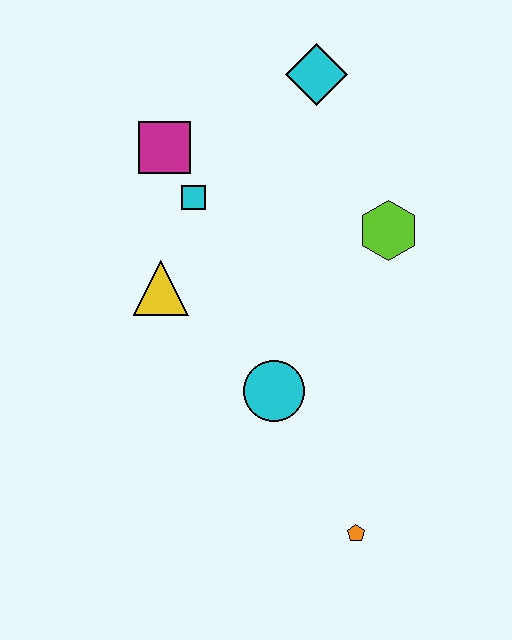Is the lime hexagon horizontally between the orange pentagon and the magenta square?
No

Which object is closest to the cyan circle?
The yellow triangle is closest to the cyan circle.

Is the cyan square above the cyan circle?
Yes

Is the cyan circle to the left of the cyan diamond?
Yes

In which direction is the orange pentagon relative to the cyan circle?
The orange pentagon is below the cyan circle.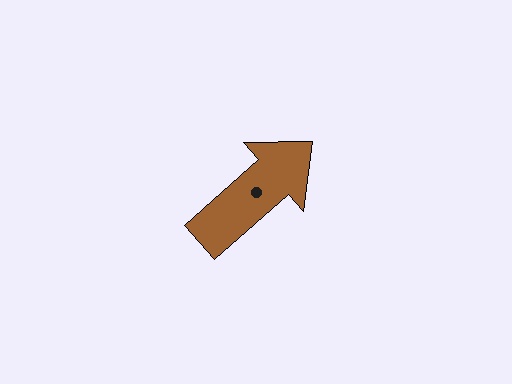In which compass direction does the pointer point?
Northeast.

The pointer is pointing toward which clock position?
Roughly 2 o'clock.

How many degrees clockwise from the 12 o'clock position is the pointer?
Approximately 49 degrees.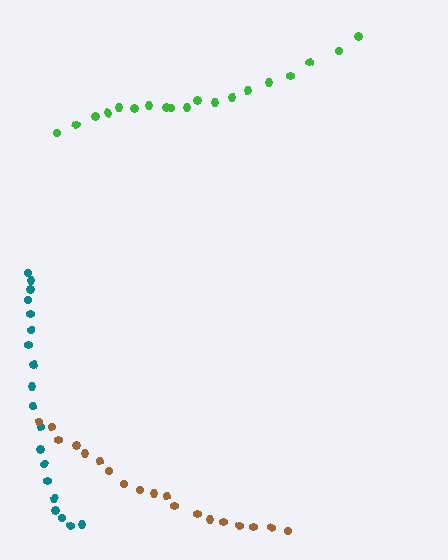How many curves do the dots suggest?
There are 3 distinct paths.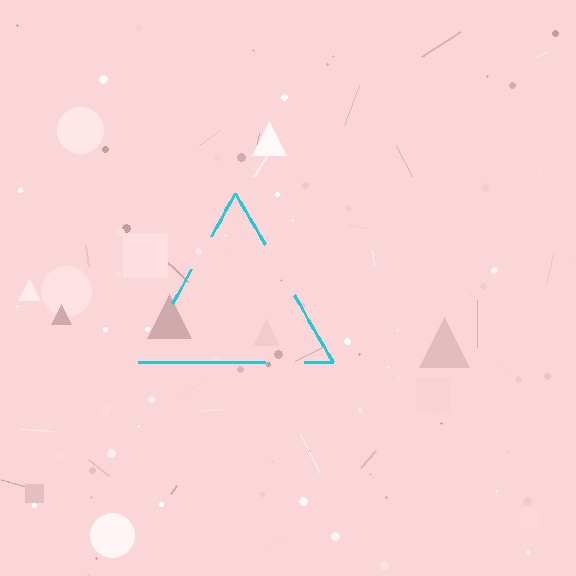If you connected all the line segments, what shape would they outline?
They would outline a triangle.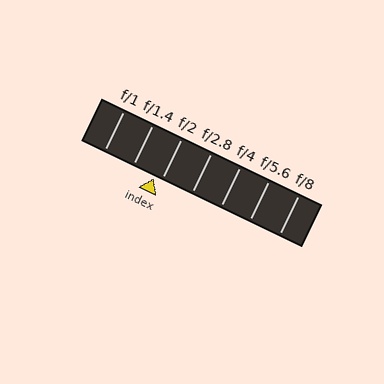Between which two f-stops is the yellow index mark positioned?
The index mark is between f/1.4 and f/2.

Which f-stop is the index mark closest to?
The index mark is closest to f/2.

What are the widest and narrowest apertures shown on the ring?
The widest aperture shown is f/1 and the narrowest is f/8.